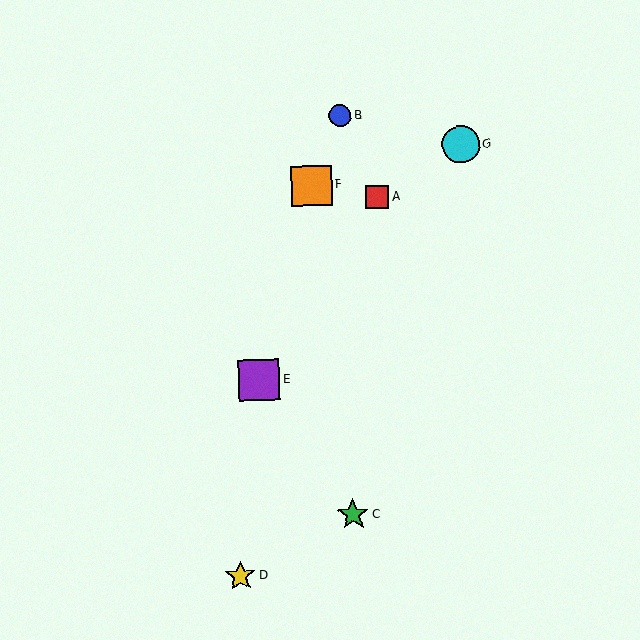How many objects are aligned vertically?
2 objects (B, C) are aligned vertically.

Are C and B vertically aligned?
Yes, both are at x≈353.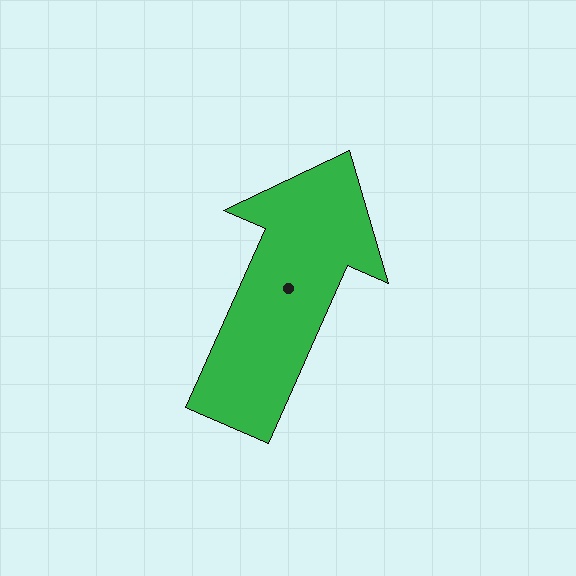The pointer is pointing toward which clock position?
Roughly 1 o'clock.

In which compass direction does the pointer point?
Northeast.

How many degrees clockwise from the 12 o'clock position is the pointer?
Approximately 24 degrees.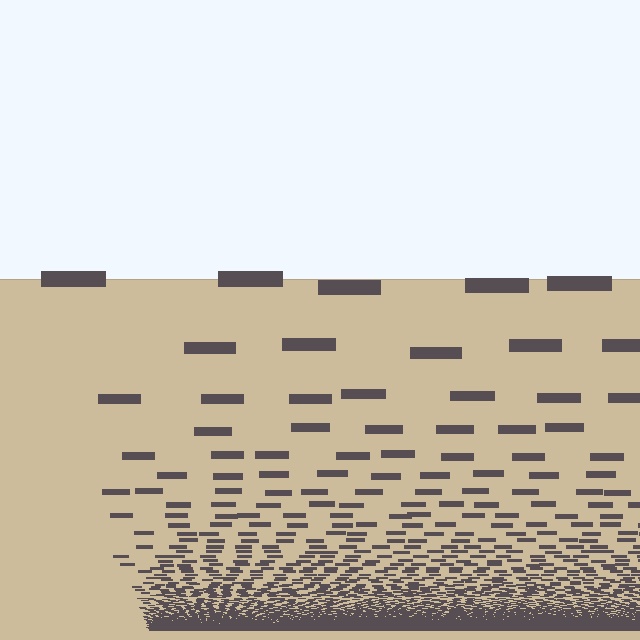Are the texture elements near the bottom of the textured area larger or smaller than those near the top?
Smaller. The gradient is inverted — elements near the bottom are smaller and denser.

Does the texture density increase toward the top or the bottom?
Density increases toward the bottom.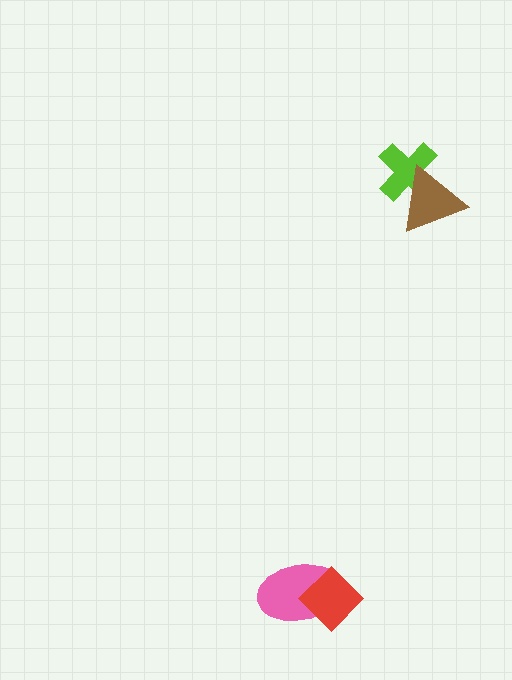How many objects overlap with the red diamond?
1 object overlaps with the red diamond.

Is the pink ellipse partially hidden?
Yes, it is partially covered by another shape.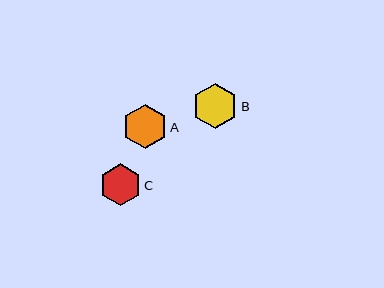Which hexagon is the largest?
Hexagon B is the largest with a size of approximately 45 pixels.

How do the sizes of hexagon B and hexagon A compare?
Hexagon B and hexagon A are approximately the same size.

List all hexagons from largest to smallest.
From largest to smallest: B, A, C.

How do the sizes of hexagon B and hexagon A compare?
Hexagon B and hexagon A are approximately the same size.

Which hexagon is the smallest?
Hexagon C is the smallest with a size of approximately 42 pixels.